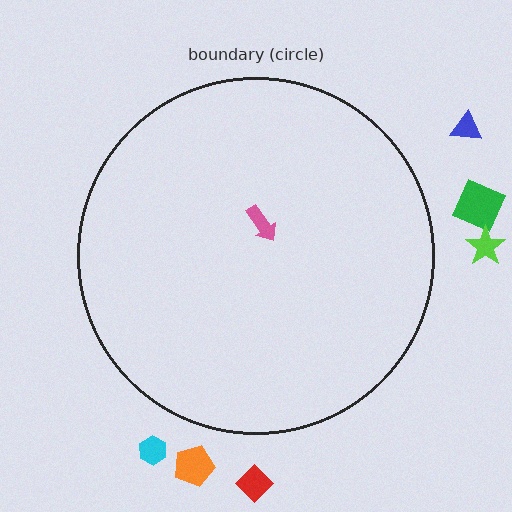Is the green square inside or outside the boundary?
Outside.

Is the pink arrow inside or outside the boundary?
Inside.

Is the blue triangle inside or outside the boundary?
Outside.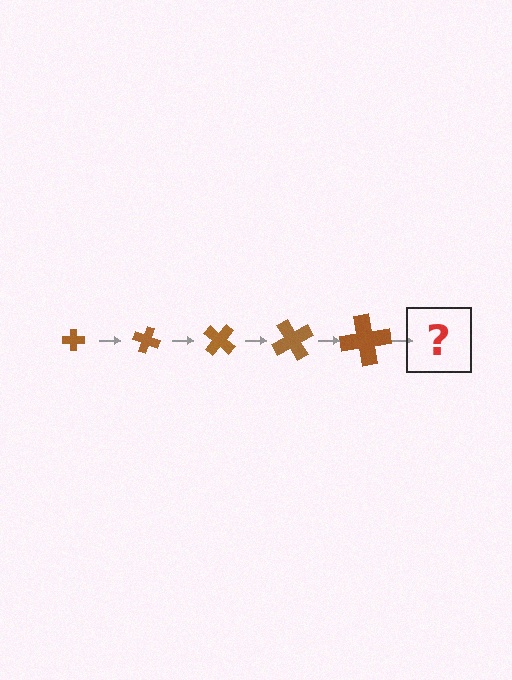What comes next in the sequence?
The next element should be a cross, larger than the previous one and rotated 100 degrees from the start.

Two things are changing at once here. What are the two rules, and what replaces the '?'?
The two rules are that the cross grows larger each step and it rotates 20 degrees each step. The '?' should be a cross, larger than the previous one and rotated 100 degrees from the start.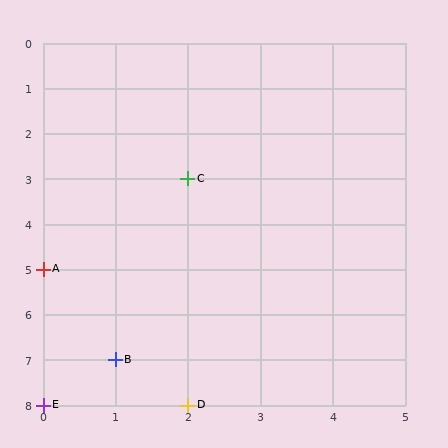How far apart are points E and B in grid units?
Points E and B are 1 column and 1 row apart (about 1.4 grid units diagonally).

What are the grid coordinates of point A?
Point A is at grid coordinates (0, 5).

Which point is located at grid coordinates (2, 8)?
Point D is at (2, 8).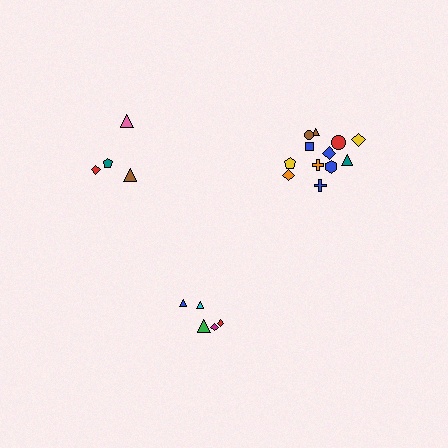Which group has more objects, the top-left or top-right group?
The top-right group.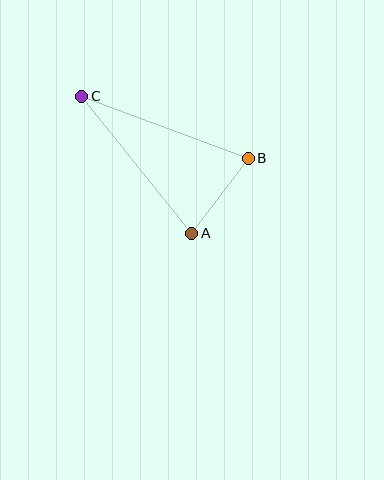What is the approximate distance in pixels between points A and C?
The distance between A and C is approximately 176 pixels.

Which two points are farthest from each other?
Points B and C are farthest from each other.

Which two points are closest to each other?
Points A and B are closest to each other.